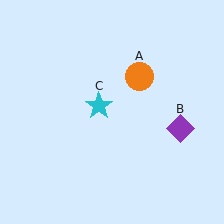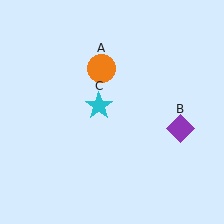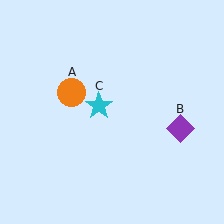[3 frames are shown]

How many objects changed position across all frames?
1 object changed position: orange circle (object A).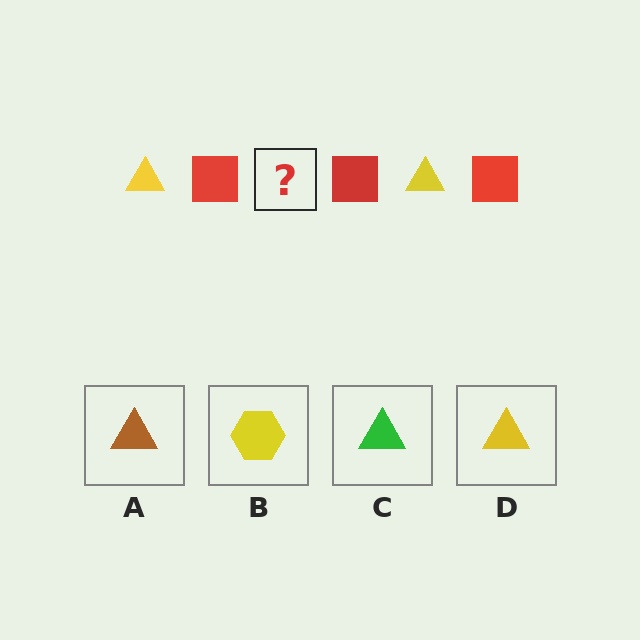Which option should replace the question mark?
Option D.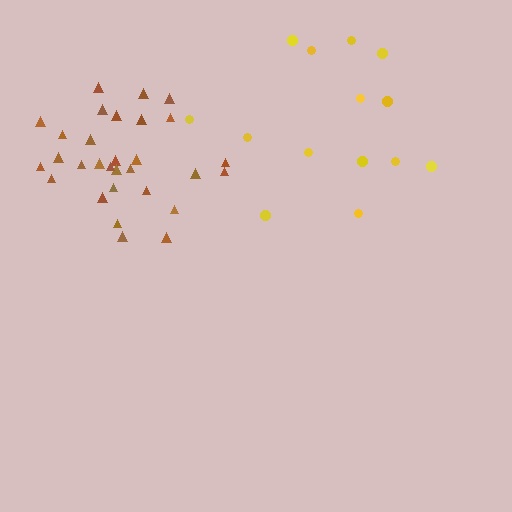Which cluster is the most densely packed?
Brown.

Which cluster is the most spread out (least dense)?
Yellow.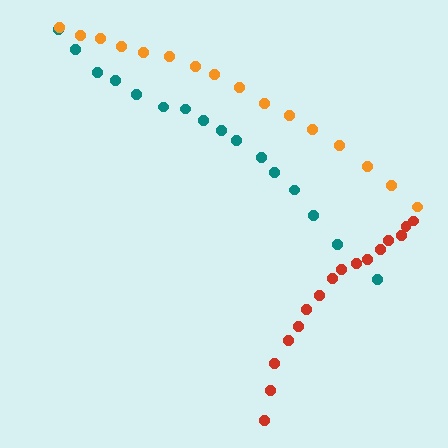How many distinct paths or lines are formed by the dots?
There are 3 distinct paths.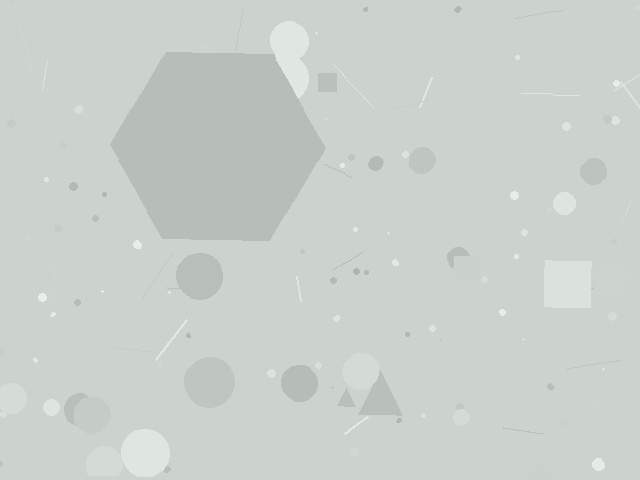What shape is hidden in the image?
A hexagon is hidden in the image.